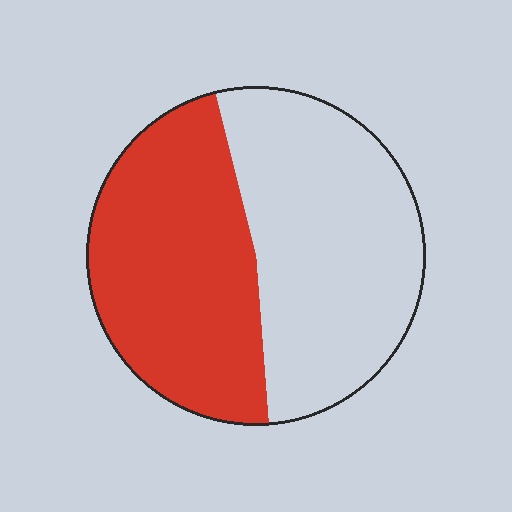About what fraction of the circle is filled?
About one half (1/2).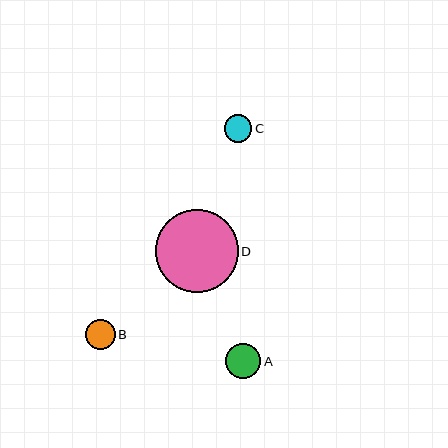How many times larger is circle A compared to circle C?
Circle A is approximately 1.3 times the size of circle C.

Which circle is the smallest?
Circle C is the smallest with a size of approximately 28 pixels.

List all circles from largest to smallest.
From largest to smallest: D, A, B, C.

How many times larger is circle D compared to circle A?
Circle D is approximately 2.3 times the size of circle A.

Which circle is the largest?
Circle D is the largest with a size of approximately 83 pixels.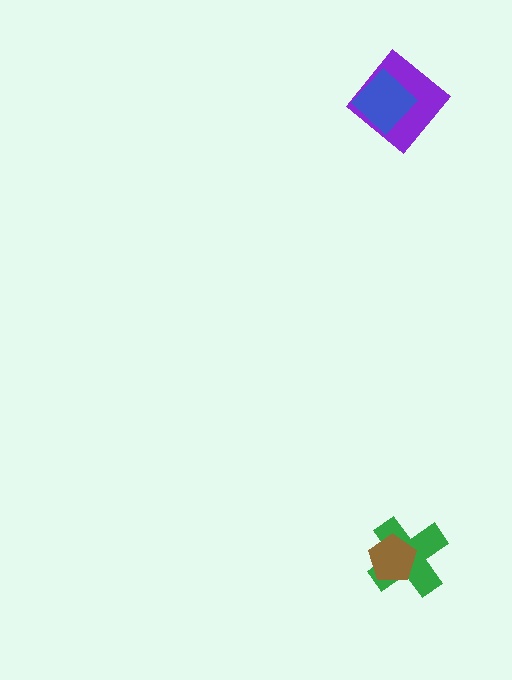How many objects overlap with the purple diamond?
1 object overlaps with the purple diamond.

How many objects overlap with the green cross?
1 object overlaps with the green cross.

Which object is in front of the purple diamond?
The blue diamond is in front of the purple diamond.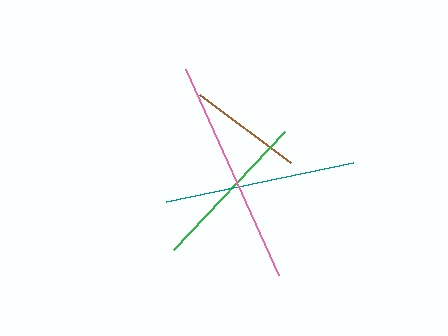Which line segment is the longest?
The pink line is the longest at approximately 226 pixels.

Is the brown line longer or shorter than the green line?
The green line is longer than the brown line.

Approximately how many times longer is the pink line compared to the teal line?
The pink line is approximately 1.2 times the length of the teal line.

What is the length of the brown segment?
The brown segment is approximately 113 pixels long.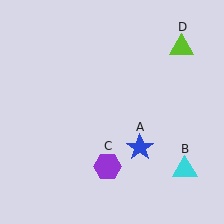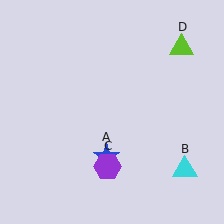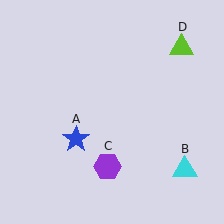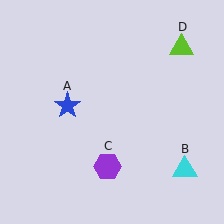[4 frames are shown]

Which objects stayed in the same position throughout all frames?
Cyan triangle (object B) and purple hexagon (object C) and lime triangle (object D) remained stationary.